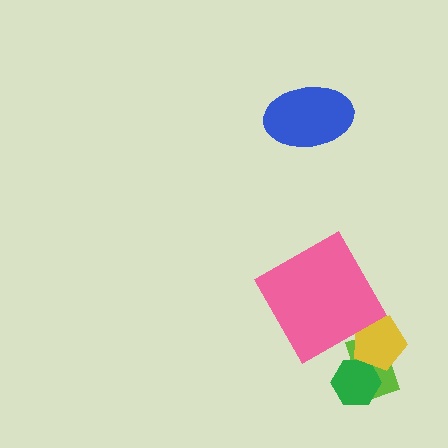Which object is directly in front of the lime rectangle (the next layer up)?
The green hexagon is directly in front of the lime rectangle.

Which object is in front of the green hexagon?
The yellow pentagon is in front of the green hexagon.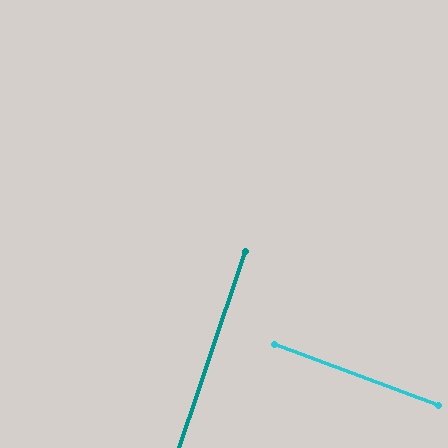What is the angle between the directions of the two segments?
Approximately 88 degrees.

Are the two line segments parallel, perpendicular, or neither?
Perpendicular — they meet at approximately 88°.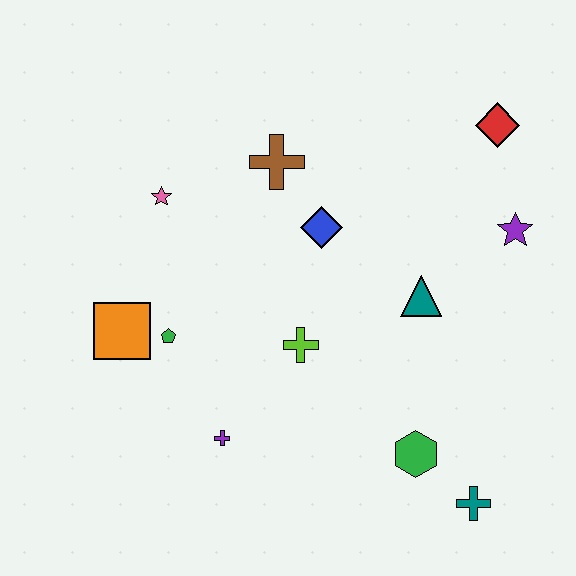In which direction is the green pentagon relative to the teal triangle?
The green pentagon is to the left of the teal triangle.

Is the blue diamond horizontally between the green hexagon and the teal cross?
No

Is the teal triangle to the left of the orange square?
No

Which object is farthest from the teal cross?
The pink star is farthest from the teal cross.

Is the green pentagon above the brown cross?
No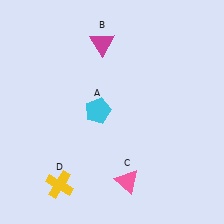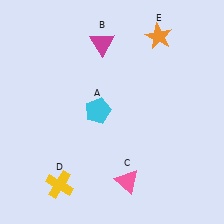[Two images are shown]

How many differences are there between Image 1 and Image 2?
There is 1 difference between the two images.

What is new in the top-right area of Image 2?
An orange star (E) was added in the top-right area of Image 2.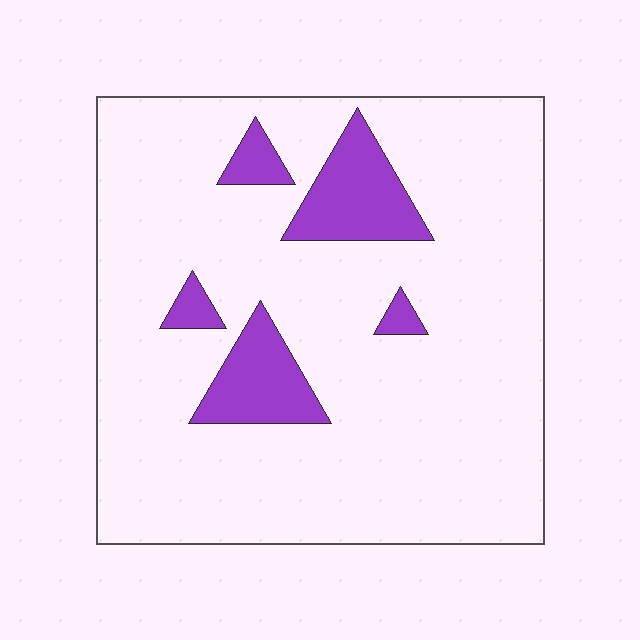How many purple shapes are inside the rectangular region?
5.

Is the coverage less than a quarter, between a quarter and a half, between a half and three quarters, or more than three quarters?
Less than a quarter.